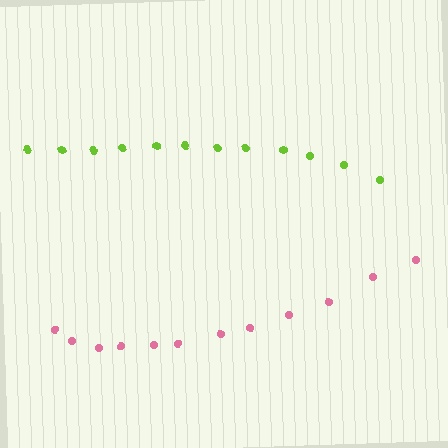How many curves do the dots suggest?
There are 2 distinct paths.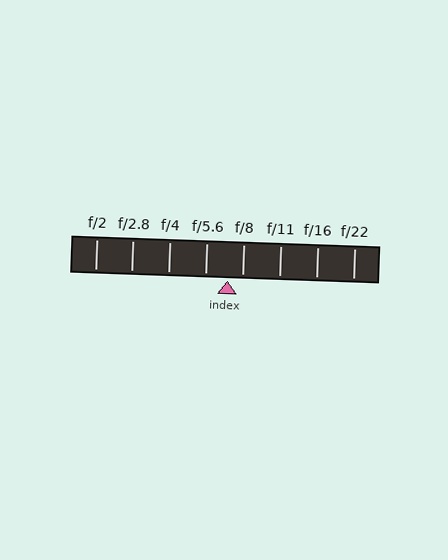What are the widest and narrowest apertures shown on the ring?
The widest aperture shown is f/2 and the narrowest is f/22.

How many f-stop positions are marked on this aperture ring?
There are 8 f-stop positions marked.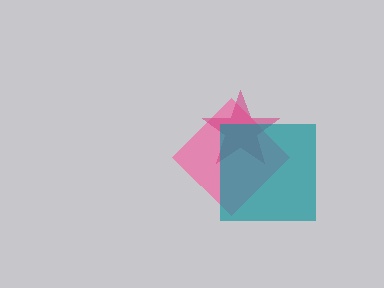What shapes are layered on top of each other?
The layered shapes are: a pink diamond, a magenta star, a teal square.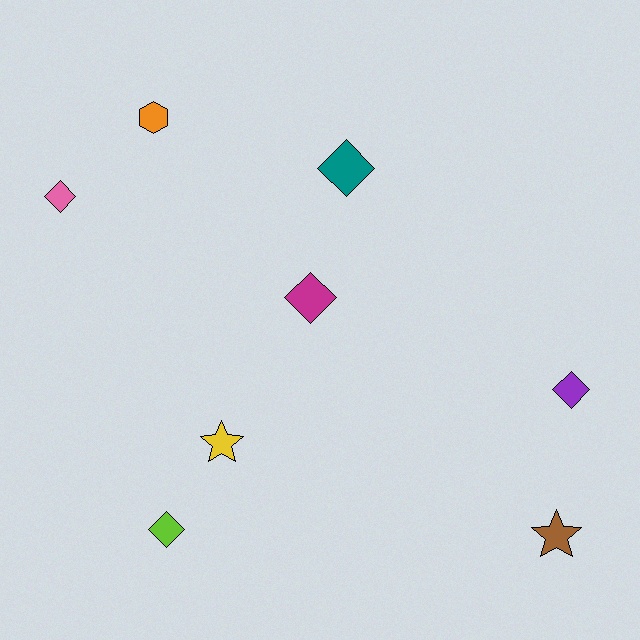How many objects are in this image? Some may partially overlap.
There are 8 objects.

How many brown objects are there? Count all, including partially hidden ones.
There is 1 brown object.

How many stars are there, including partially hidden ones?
There are 2 stars.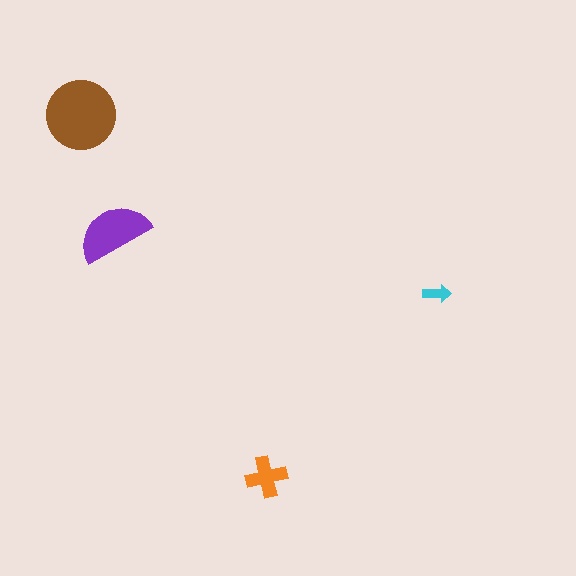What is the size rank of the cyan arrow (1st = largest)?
4th.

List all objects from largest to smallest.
The brown circle, the purple semicircle, the orange cross, the cyan arrow.